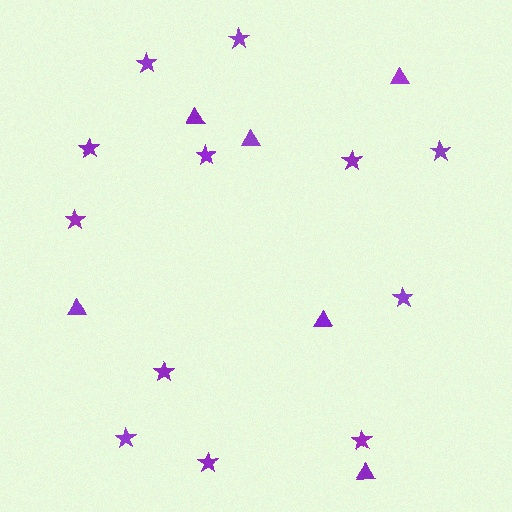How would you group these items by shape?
There are 2 groups: one group of triangles (6) and one group of stars (12).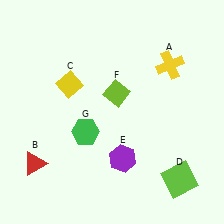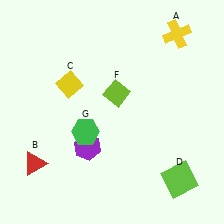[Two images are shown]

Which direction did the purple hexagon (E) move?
The purple hexagon (E) moved left.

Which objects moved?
The objects that moved are: the yellow cross (A), the purple hexagon (E).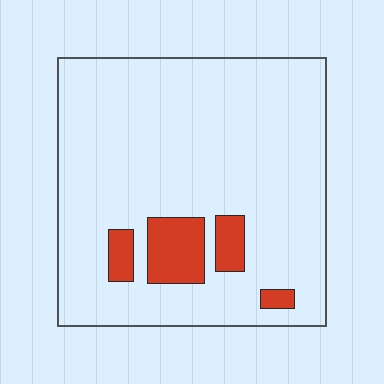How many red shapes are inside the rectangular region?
4.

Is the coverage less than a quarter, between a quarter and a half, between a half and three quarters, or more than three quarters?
Less than a quarter.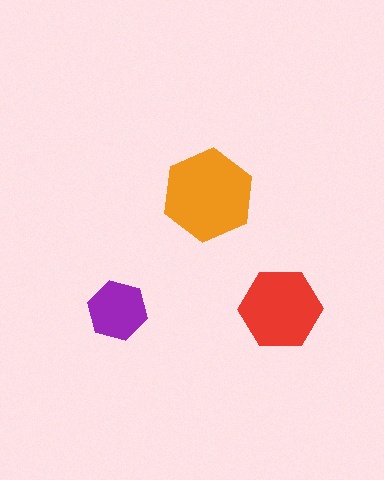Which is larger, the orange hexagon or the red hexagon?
The orange one.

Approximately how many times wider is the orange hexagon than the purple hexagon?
About 1.5 times wider.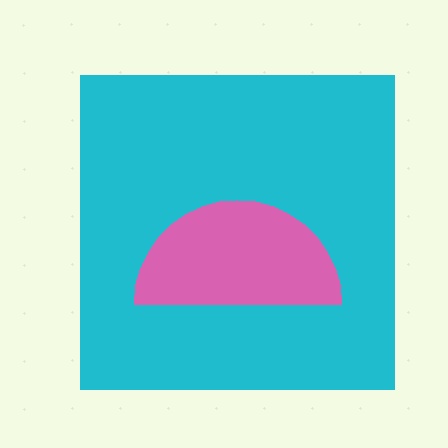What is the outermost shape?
The cyan square.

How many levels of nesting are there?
2.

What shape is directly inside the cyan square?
The pink semicircle.